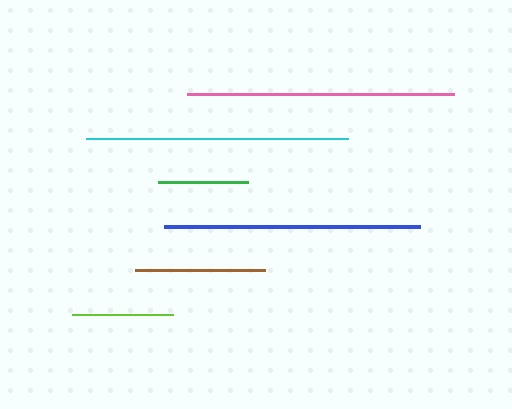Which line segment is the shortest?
The green line is the shortest at approximately 91 pixels.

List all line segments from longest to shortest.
From longest to shortest: pink, cyan, blue, brown, lime, green.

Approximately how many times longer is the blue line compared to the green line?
The blue line is approximately 2.8 times the length of the green line.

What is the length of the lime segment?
The lime segment is approximately 101 pixels long.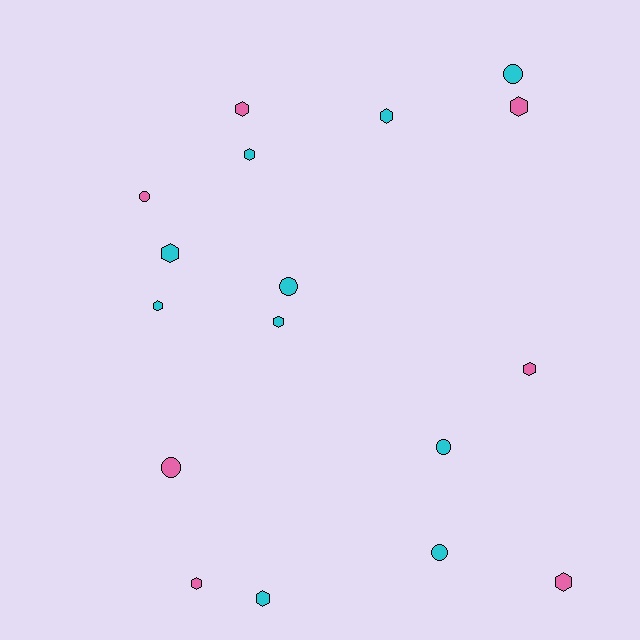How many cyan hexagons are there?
There are 6 cyan hexagons.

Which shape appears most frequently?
Hexagon, with 11 objects.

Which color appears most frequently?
Cyan, with 10 objects.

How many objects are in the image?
There are 17 objects.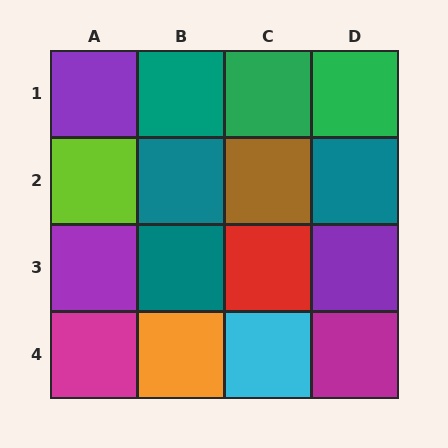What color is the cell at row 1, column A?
Purple.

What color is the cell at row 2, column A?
Lime.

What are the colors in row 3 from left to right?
Purple, teal, red, purple.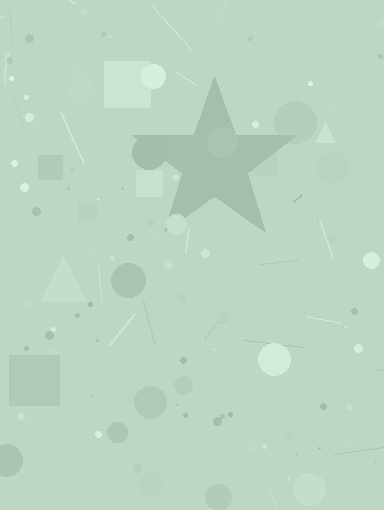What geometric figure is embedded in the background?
A star is embedded in the background.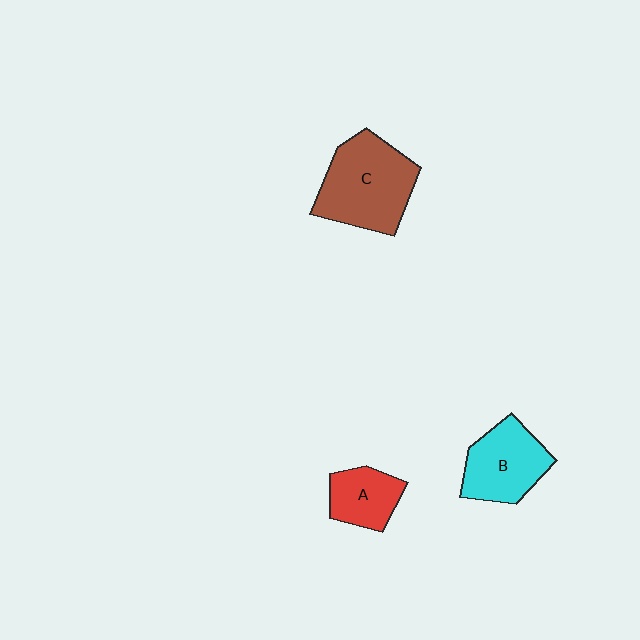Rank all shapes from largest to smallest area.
From largest to smallest: C (brown), B (cyan), A (red).